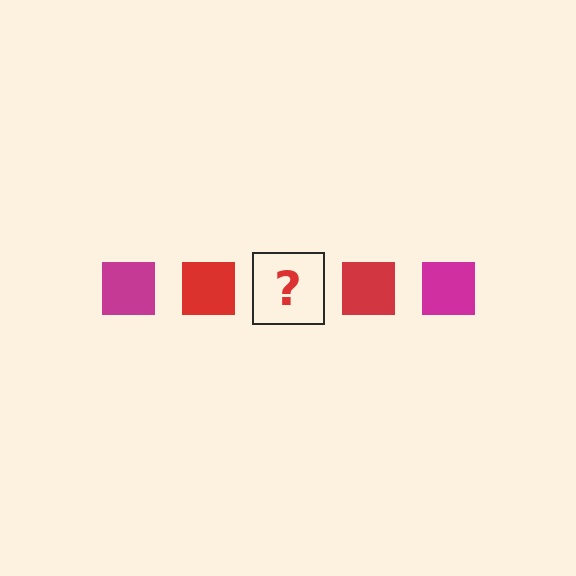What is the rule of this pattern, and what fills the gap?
The rule is that the pattern cycles through magenta, red squares. The gap should be filled with a magenta square.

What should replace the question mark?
The question mark should be replaced with a magenta square.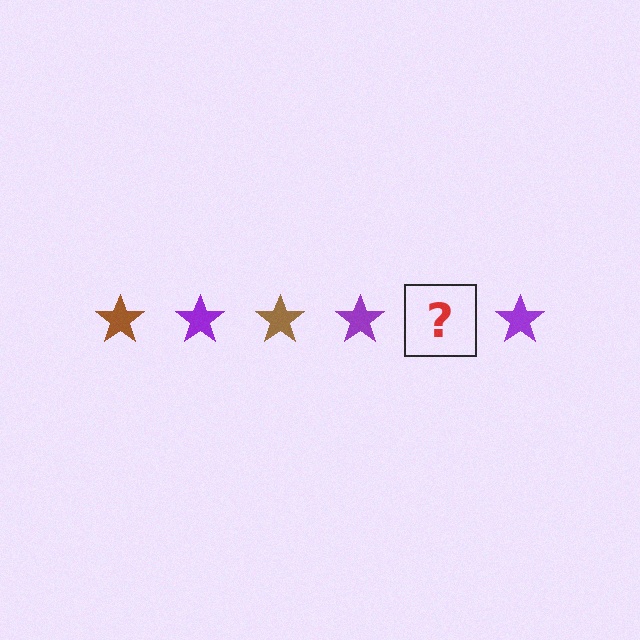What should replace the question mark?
The question mark should be replaced with a brown star.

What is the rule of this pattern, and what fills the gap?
The rule is that the pattern cycles through brown, purple stars. The gap should be filled with a brown star.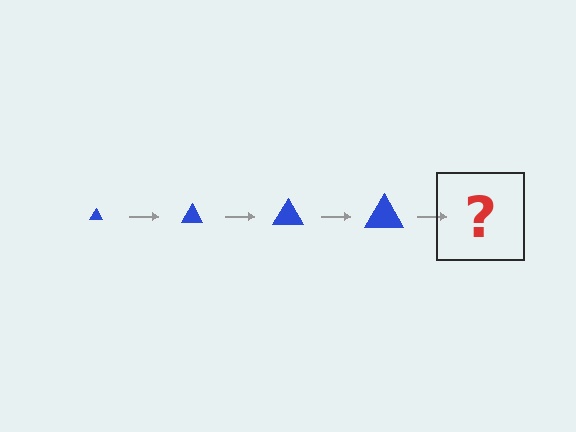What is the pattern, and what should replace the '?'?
The pattern is that the triangle gets progressively larger each step. The '?' should be a blue triangle, larger than the previous one.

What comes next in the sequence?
The next element should be a blue triangle, larger than the previous one.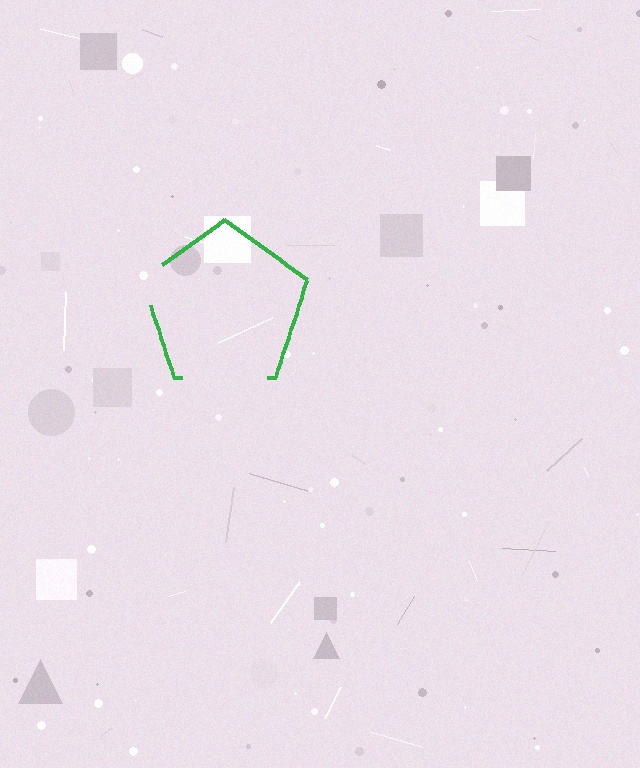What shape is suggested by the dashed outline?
The dashed outline suggests a pentagon.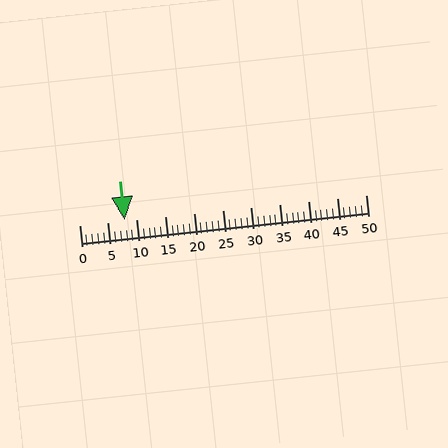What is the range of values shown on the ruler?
The ruler shows values from 0 to 50.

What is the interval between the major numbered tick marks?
The major tick marks are spaced 5 units apart.